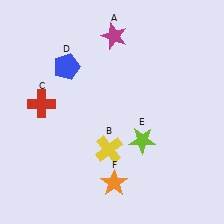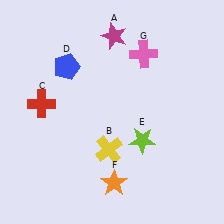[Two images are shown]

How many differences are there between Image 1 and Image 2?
There is 1 difference between the two images.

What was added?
A pink cross (G) was added in Image 2.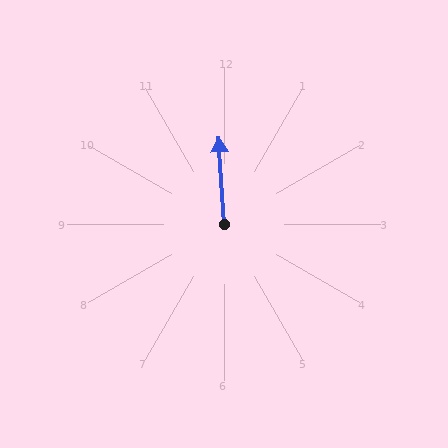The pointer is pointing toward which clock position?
Roughly 12 o'clock.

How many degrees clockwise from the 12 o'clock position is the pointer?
Approximately 356 degrees.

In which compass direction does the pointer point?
North.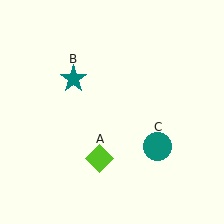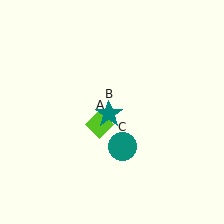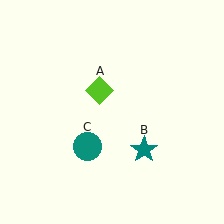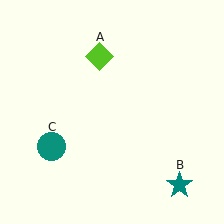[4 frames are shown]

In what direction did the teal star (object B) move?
The teal star (object B) moved down and to the right.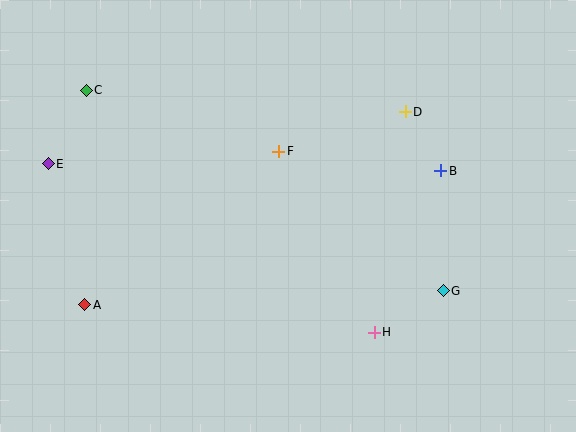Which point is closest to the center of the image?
Point F at (279, 151) is closest to the center.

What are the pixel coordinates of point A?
Point A is at (85, 305).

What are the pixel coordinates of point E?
Point E is at (48, 164).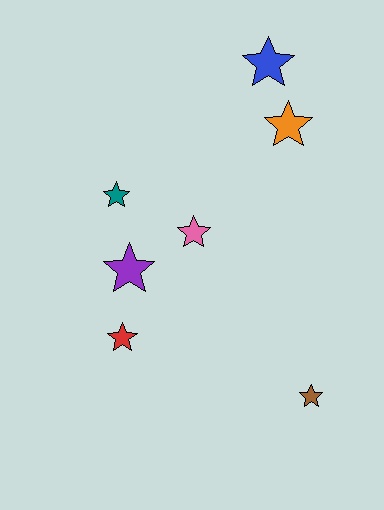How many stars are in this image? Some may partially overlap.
There are 7 stars.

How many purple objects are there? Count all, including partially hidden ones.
There is 1 purple object.